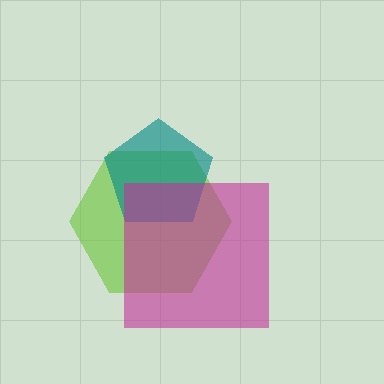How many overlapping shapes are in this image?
There are 3 overlapping shapes in the image.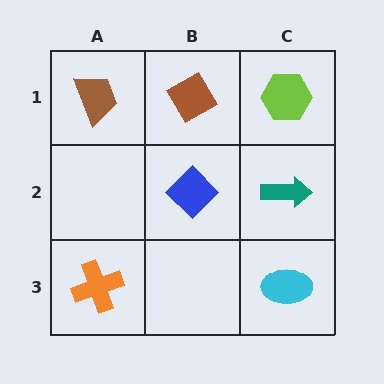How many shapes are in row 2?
2 shapes.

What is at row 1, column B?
A brown diamond.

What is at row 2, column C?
A teal arrow.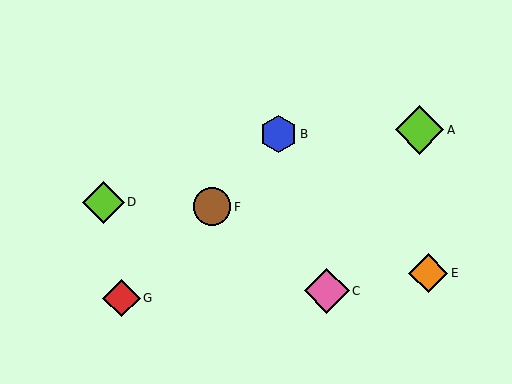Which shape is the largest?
The lime diamond (labeled A) is the largest.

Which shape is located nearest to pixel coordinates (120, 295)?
The red diamond (labeled G) at (122, 298) is nearest to that location.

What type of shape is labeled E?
Shape E is an orange diamond.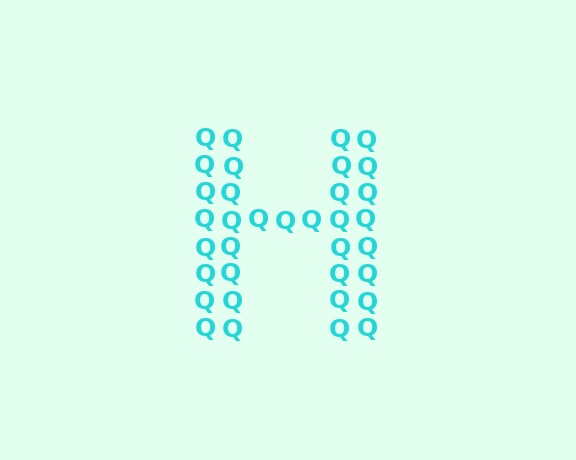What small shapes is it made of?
It is made of small letter Q's.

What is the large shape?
The large shape is the letter H.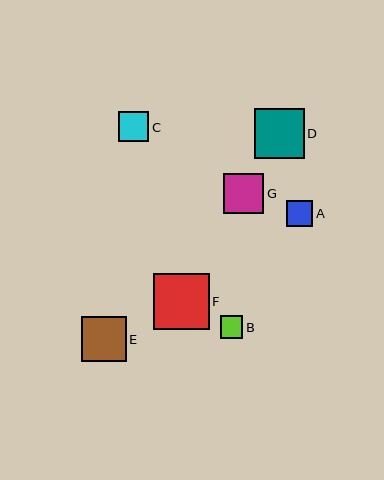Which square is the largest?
Square F is the largest with a size of approximately 56 pixels.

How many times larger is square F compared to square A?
Square F is approximately 2.1 times the size of square A.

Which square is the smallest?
Square B is the smallest with a size of approximately 22 pixels.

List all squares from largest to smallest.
From largest to smallest: F, D, E, G, C, A, B.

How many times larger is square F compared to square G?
Square F is approximately 1.4 times the size of square G.